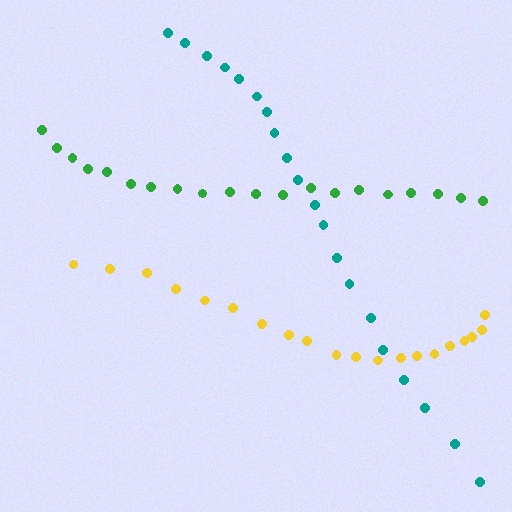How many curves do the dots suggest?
There are 3 distinct paths.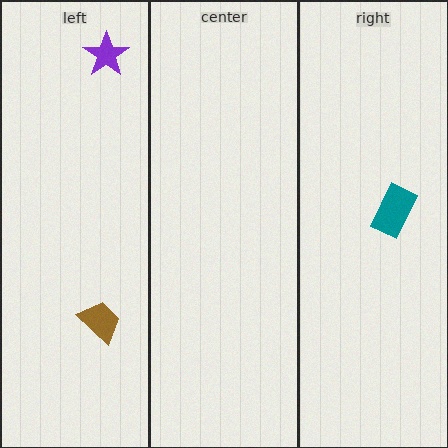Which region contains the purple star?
The left region.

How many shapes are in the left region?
2.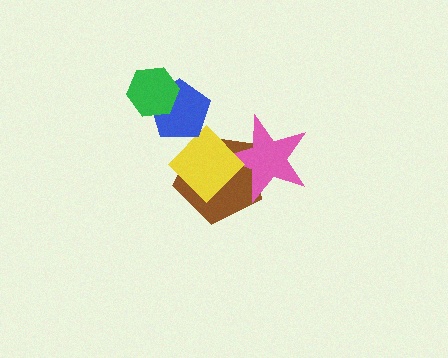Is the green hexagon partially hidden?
No, no other shape covers it.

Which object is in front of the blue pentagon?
The green hexagon is in front of the blue pentagon.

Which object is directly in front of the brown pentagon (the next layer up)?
The pink star is directly in front of the brown pentagon.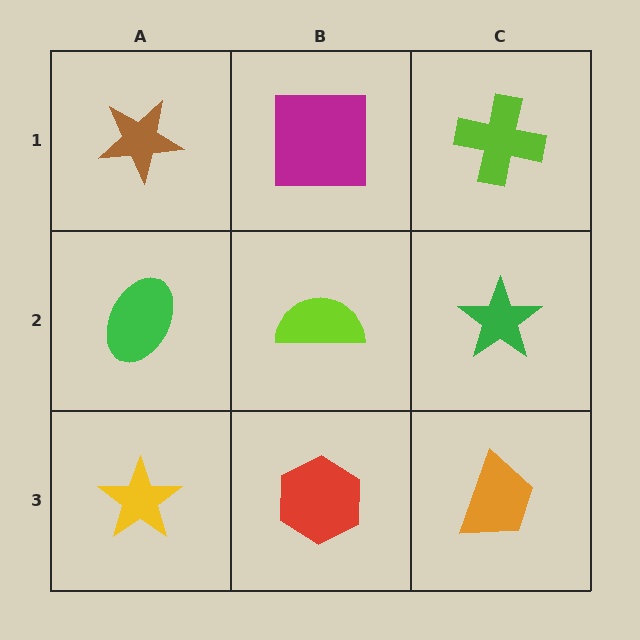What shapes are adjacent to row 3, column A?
A green ellipse (row 2, column A), a red hexagon (row 3, column B).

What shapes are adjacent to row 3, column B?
A lime semicircle (row 2, column B), a yellow star (row 3, column A), an orange trapezoid (row 3, column C).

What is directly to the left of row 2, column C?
A lime semicircle.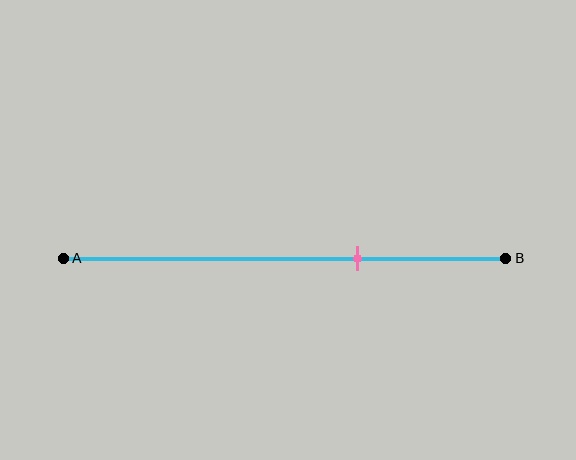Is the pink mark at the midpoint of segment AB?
No, the mark is at about 65% from A, not at the 50% midpoint.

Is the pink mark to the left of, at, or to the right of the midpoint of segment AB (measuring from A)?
The pink mark is to the right of the midpoint of segment AB.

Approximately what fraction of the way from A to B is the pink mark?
The pink mark is approximately 65% of the way from A to B.